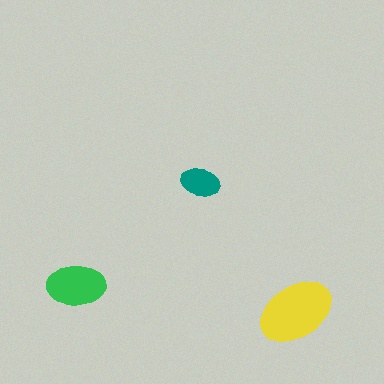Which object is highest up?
The teal ellipse is topmost.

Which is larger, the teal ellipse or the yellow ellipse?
The yellow one.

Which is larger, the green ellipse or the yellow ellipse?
The yellow one.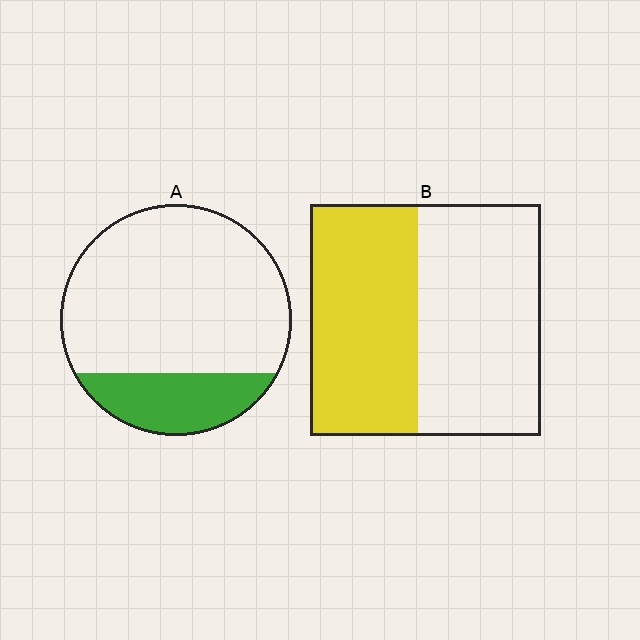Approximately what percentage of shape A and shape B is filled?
A is approximately 20% and B is approximately 45%.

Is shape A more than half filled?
No.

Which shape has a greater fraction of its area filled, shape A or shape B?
Shape B.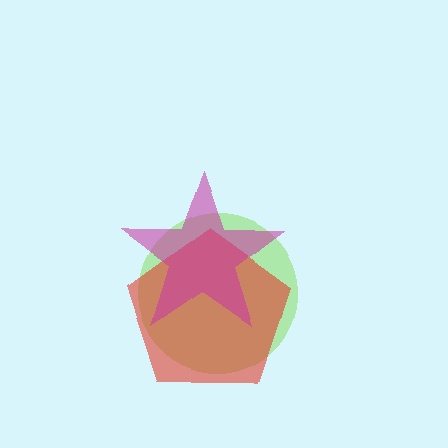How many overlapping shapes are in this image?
There are 3 overlapping shapes in the image.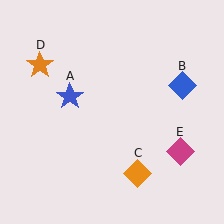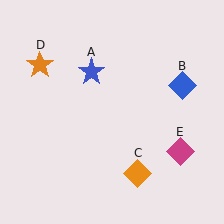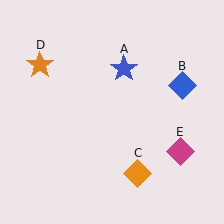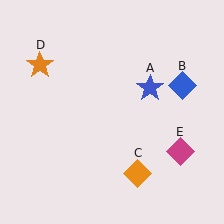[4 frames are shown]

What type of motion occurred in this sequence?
The blue star (object A) rotated clockwise around the center of the scene.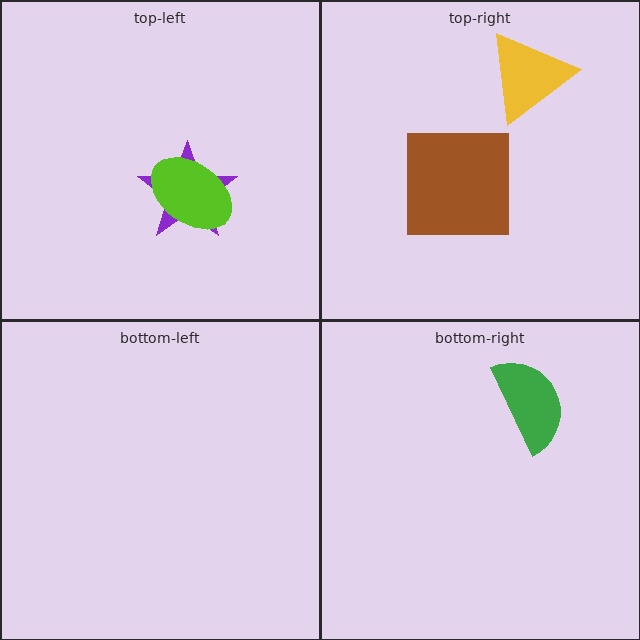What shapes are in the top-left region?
The purple star, the lime ellipse.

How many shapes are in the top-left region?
2.